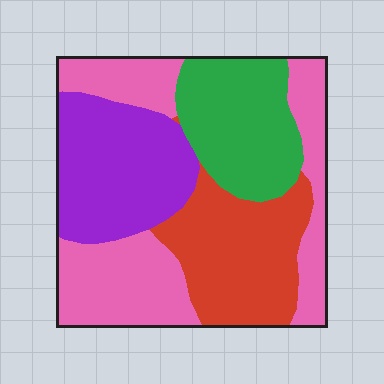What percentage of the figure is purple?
Purple covers about 25% of the figure.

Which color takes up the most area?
Pink, at roughly 35%.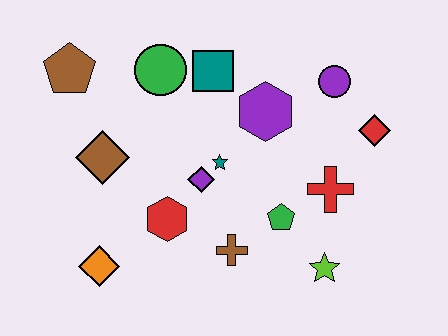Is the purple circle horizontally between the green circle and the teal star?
No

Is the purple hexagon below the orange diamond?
No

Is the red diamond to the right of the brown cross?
Yes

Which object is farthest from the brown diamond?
The red diamond is farthest from the brown diamond.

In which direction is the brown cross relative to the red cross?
The brown cross is to the left of the red cross.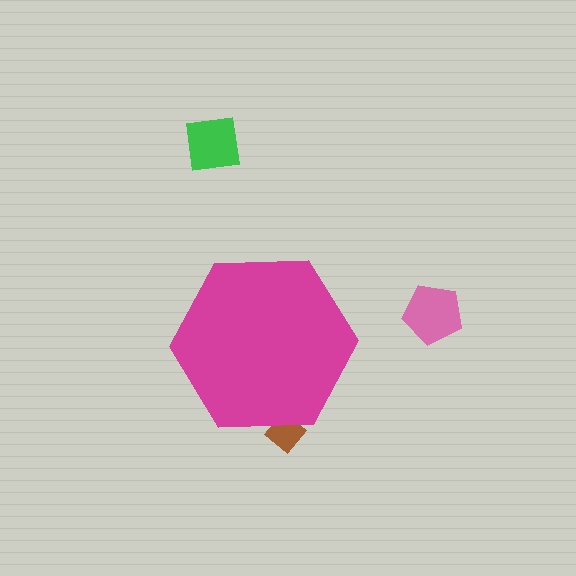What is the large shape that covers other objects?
A magenta hexagon.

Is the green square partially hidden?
No, the green square is fully visible.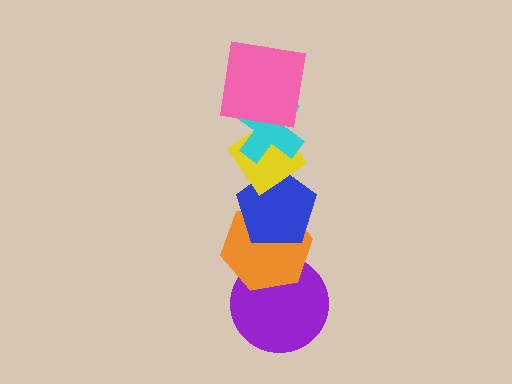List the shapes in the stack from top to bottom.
From top to bottom: the pink square, the cyan cross, the yellow diamond, the blue pentagon, the orange hexagon, the purple circle.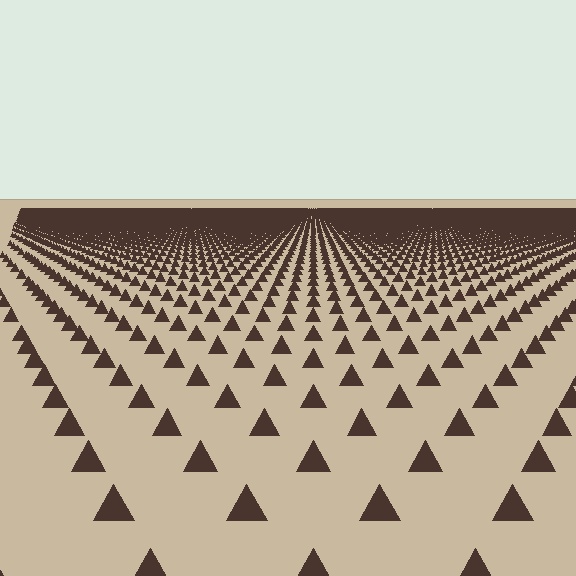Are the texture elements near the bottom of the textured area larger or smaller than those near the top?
Larger. Near the bottom, elements are closer to the viewer and appear at a bigger on-screen size.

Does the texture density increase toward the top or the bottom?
Density increases toward the top.